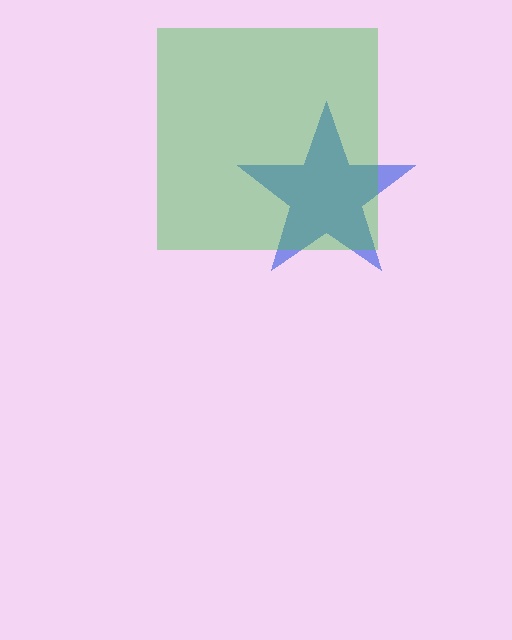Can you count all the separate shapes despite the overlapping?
Yes, there are 2 separate shapes.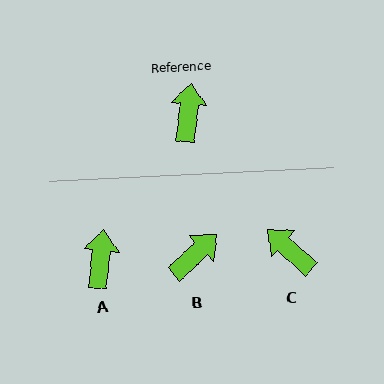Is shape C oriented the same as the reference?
No, it is off by about 54 degrees.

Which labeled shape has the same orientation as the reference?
A.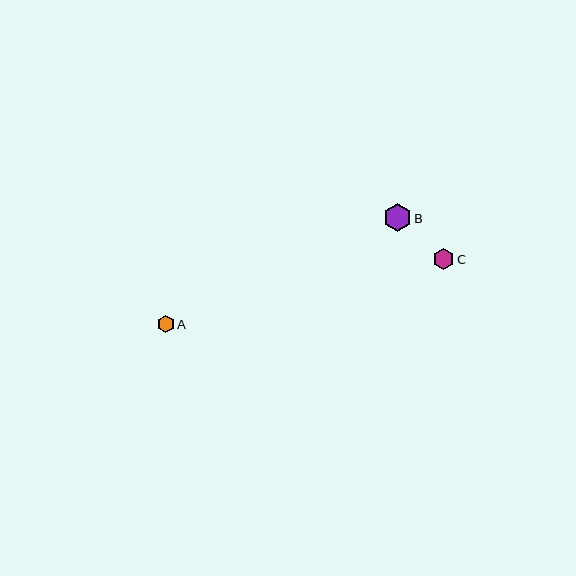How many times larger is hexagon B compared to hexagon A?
Hexagon B is approximately 1.6 times the size of hexagon A.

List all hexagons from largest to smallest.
From largest to smallest: B, C, A.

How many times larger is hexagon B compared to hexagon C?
Hexagon B is approximately 1.3 times the size of hexagon C.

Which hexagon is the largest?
Hexagon B is the largest with a size of approximately 28 pixels.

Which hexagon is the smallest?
Hexagon A is the smallest with a size of approximately 17 pixels.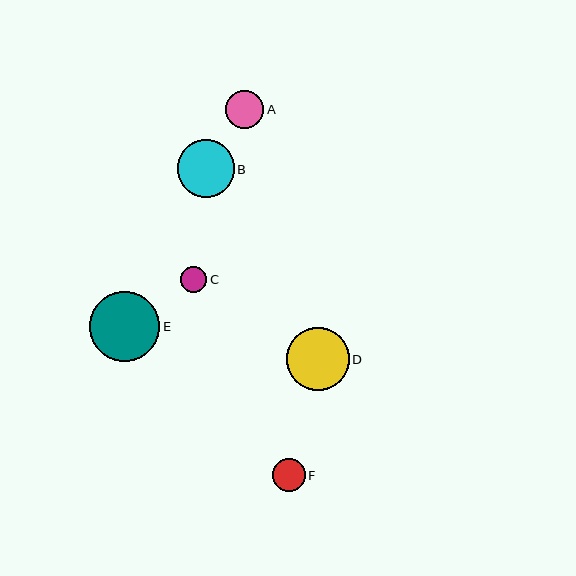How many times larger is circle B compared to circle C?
Circle B is approximately 2.2 times the size of circle C.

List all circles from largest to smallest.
From largest to smallest: E, D, B, A, F, C.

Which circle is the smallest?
Circle C is the smallest with a size of approximately 27 pixels.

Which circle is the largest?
Circle E is the largest with a size of approximately 70 pixels.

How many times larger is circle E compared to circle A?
Circle E is approximately 1.8 times the size of circle A.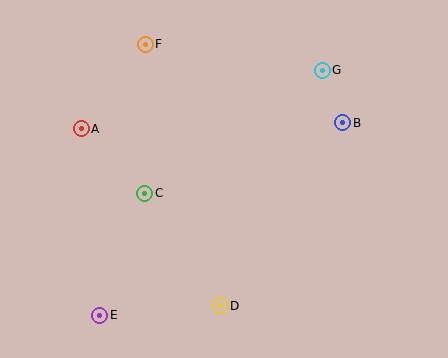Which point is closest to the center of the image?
Point C at (145, 193) is closest to the center.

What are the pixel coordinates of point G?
Point G is at (322, 70).